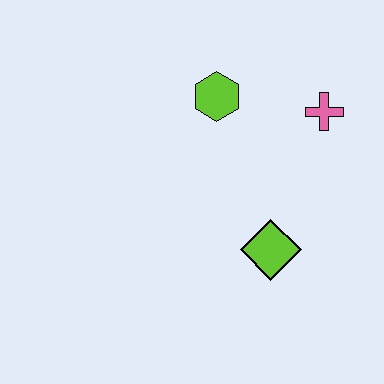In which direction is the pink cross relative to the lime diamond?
The pink cross is above the lime diamond.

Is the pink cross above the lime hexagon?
No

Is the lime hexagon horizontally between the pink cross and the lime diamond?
No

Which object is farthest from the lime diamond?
The lime hexagon is farthest from the lime diamond.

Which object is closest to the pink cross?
The lime hexagon is closest to the pink cross.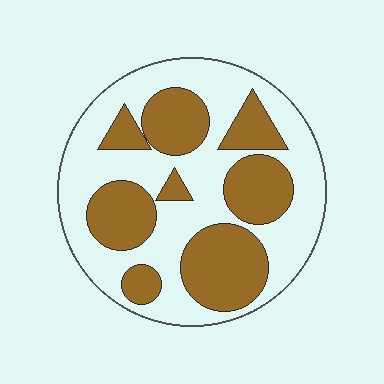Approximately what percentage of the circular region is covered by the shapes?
Approximately 40%.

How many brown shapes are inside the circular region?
8.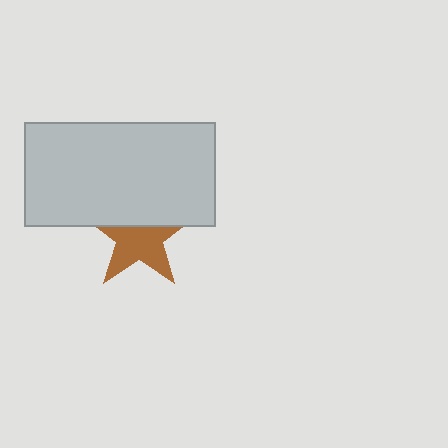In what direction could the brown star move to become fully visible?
The brown star could move down. That would shift it out from behind the light gray rectangle entirely.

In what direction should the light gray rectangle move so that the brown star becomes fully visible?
The light gray rectangle should move up. That is the shortest direction to clear the overlap and leave the brown star fully visible.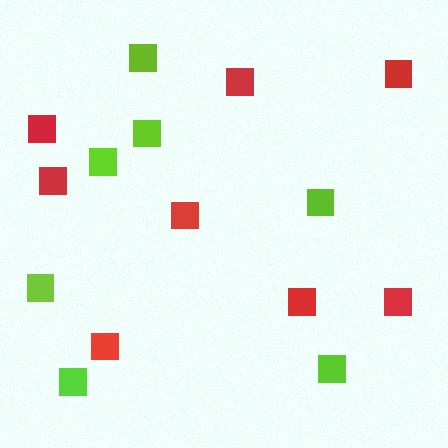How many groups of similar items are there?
There are 2 groups: one group of red squares (8) and one group of lime squares (7).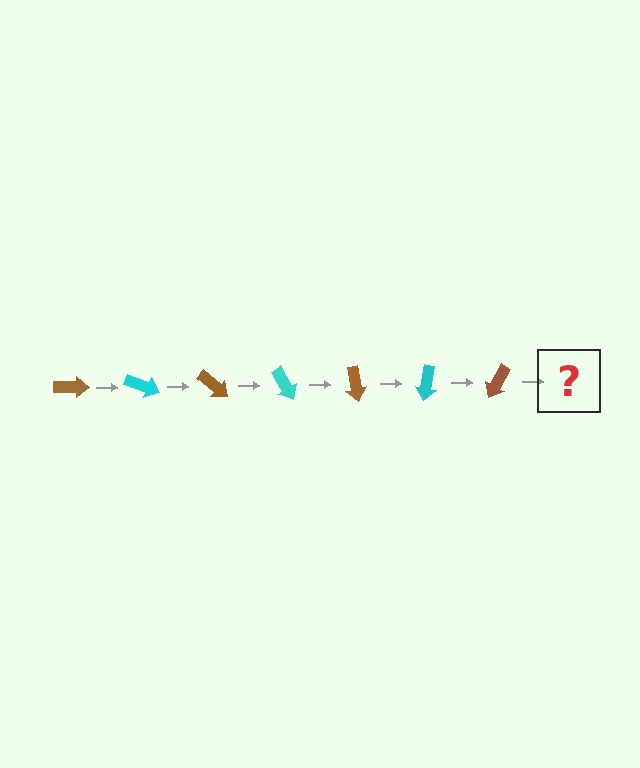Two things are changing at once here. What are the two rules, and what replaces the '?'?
The two rules are that it rotates 20 degrees each step and the color cycles through brown and cyan. The '?' should be a cyan arrow, rotated 140 degrees from the start.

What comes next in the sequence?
The next element should be a cyan arrow, rotated 140 degrees from the start.